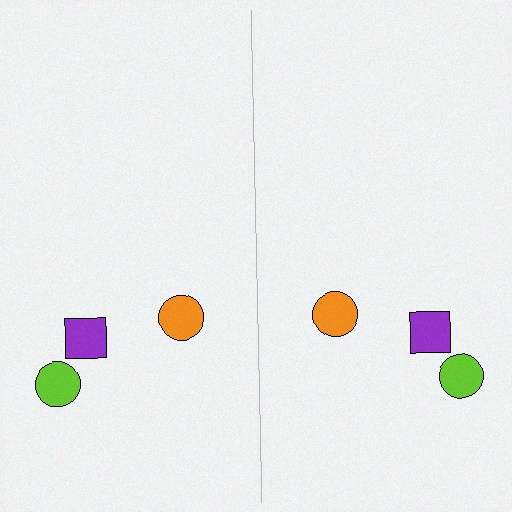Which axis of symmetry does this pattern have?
The pattern has a vertical axis of symmetry running through the center of the image.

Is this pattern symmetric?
Yes, this pattern has bilateral (reflection) symmetry.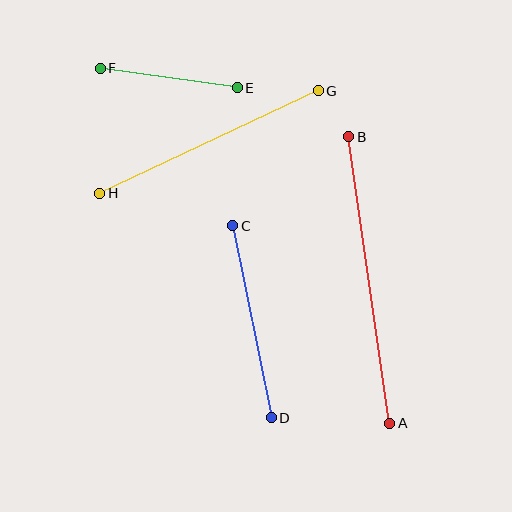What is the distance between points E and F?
The distance is approximately 138 pixels.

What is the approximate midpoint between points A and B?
The midpoint is at approximately (369, 280) pixels.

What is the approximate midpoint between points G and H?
The midpoint is at approximately (209, 142) pixels.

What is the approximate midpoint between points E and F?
The midpoint is at approximately (169, 78) pixels.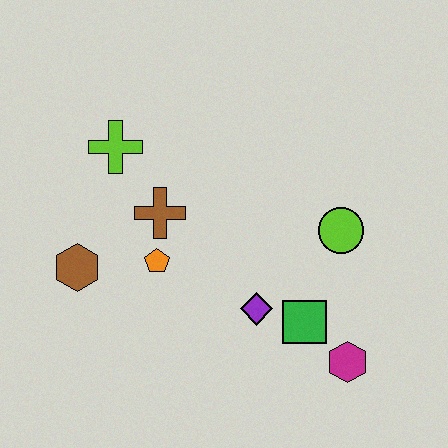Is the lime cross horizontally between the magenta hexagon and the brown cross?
No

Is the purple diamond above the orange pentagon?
No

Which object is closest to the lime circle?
The green square is closest to the lime circle.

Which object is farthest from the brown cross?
The magenta hexagon is farthest from the brown cross.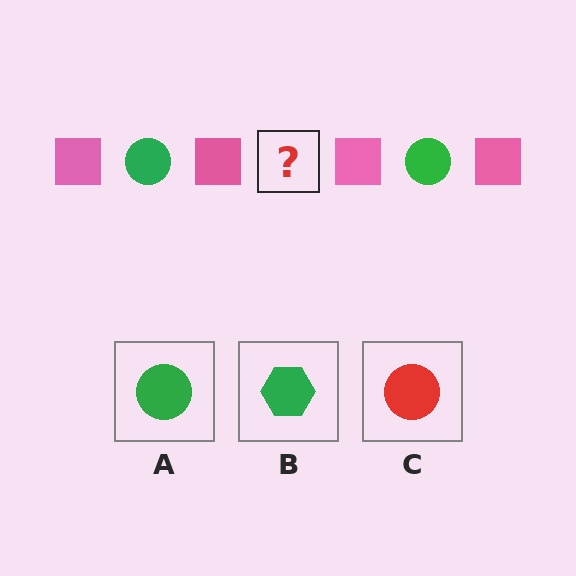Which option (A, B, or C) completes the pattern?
A.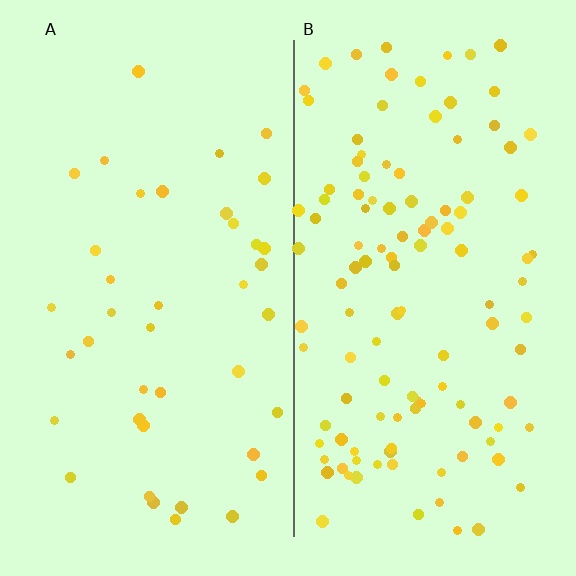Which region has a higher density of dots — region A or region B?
B (the right).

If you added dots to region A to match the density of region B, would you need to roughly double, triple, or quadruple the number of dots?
Approximately triple.